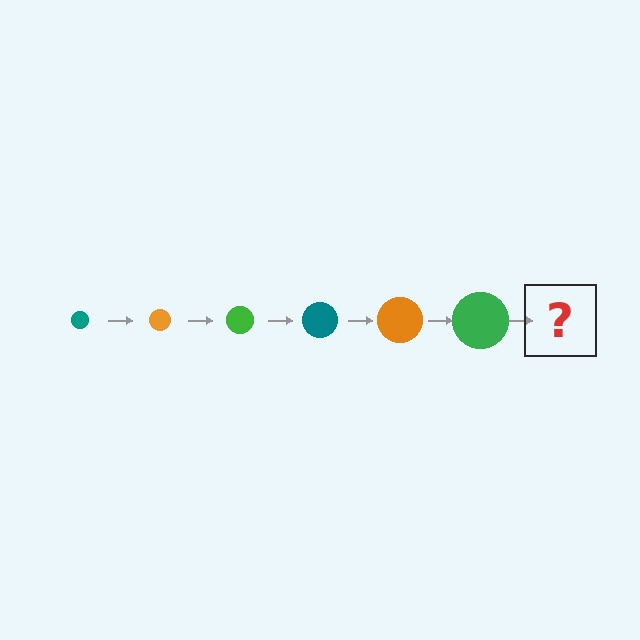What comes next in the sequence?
The next element should be a teal circle, larger than the previous one.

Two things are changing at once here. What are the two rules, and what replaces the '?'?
The two rules are that the circle grows larger each step and the color cycles through teal, orange, and green. The '?' should be a teal circle, larger than the previous one.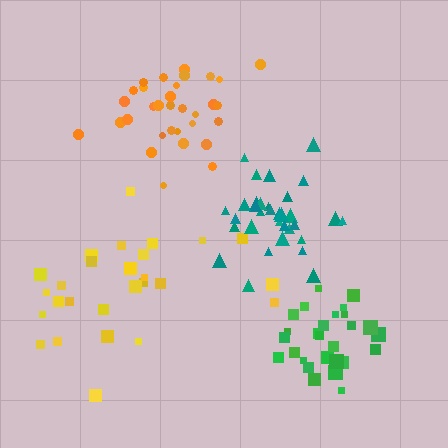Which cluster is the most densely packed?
Teal.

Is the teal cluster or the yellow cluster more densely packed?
Teal.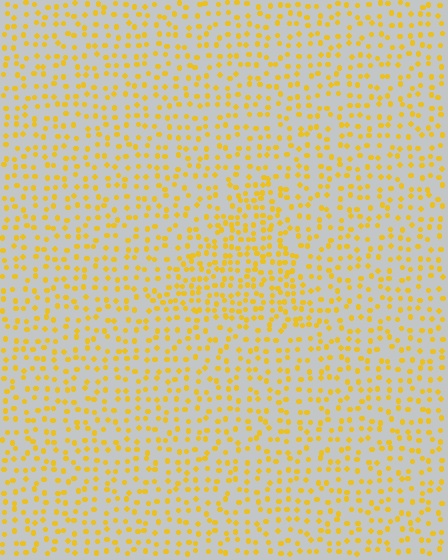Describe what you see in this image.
The image contains small yellow elements arranged at two different densities. A triangle-shaped region is visible where the elements are more densely packed than the surrounding area.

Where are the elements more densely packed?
The elements are more densely packed inside the triangle boundary.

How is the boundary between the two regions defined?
The boundary is defined by a change in element density (approximately 1.7x ratio). All elements are the same color, size, and shape.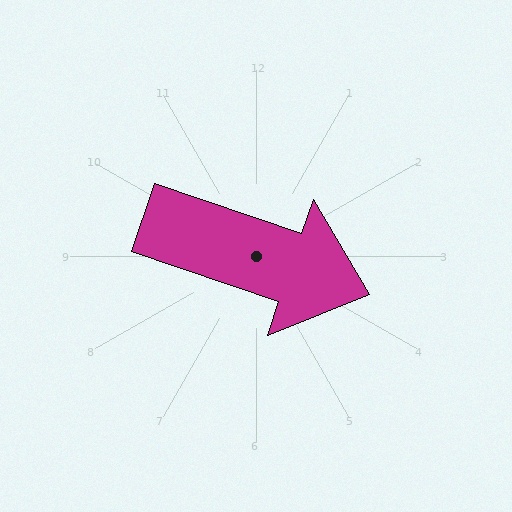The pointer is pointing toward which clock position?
Roughly 4 o'clock.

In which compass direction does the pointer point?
East.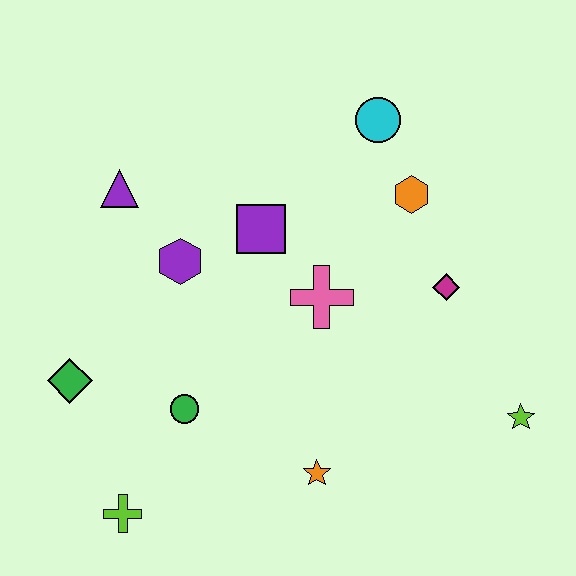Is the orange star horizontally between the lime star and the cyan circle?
No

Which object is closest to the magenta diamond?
The orange hexagon is closest to the magenta diamond.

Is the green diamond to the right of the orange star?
No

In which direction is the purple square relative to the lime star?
The purple square is to the left of the lime star.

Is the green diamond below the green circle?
No